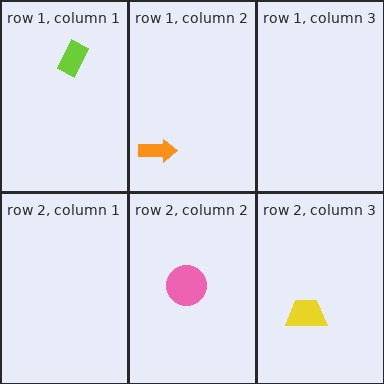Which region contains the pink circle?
The row 2, column 2 region.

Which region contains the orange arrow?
The row 1, column 2 region.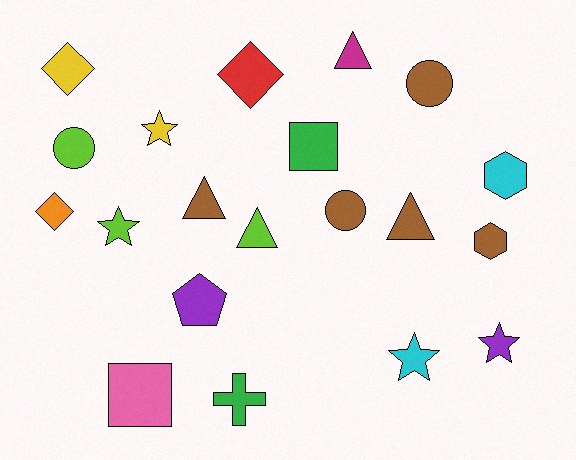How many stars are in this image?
There are 4 stars.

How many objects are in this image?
There are 20 objects.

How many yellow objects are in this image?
There are 2 yellow objects.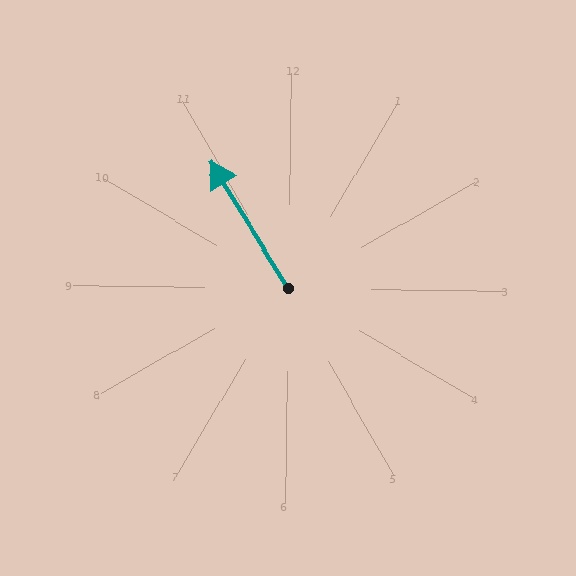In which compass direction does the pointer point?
Northwest.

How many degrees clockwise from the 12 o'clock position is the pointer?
Approximately 328 degrees.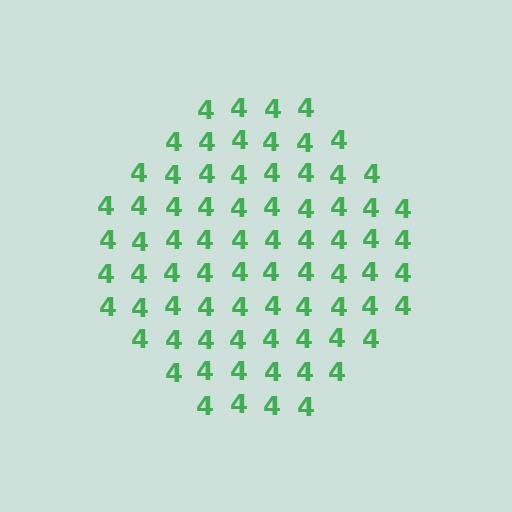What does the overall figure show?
The overall figure shows a circle.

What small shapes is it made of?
It is made of small digit 4's.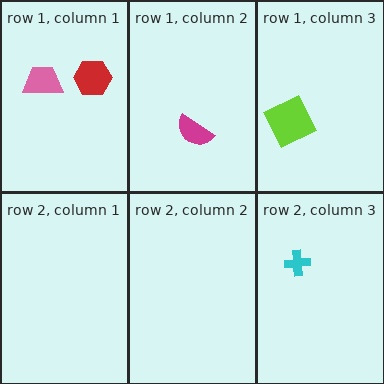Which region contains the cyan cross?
The row 2, column 3 region.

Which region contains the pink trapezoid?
The row 1, column 1 region.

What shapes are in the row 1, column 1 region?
The pink trapezoid, the red hexagon.